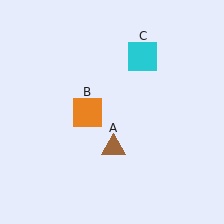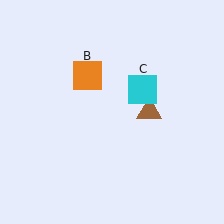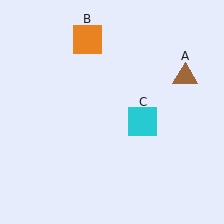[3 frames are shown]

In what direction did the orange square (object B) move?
The orange square (object B) moved up.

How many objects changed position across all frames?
3 objects changed position: brown triangle (object A), orange square (object B), cyan square (object C).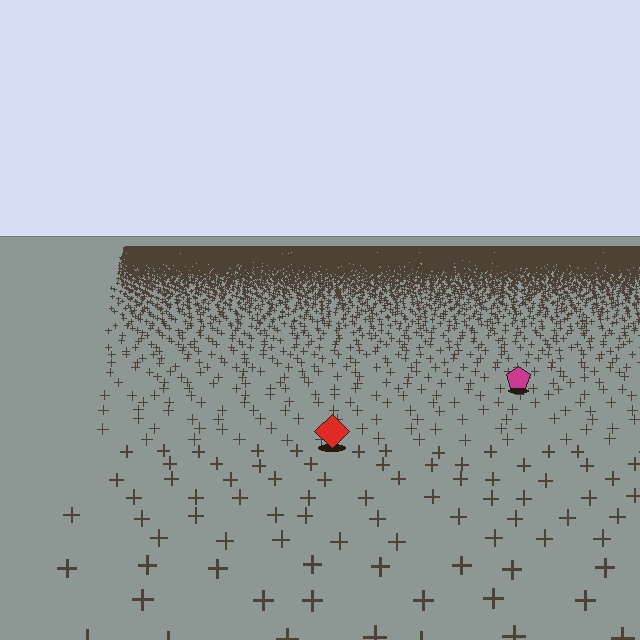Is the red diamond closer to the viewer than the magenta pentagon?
Yes. The red diamond is closer — you can tell from the texture gradient: the ground texture is coarser near it.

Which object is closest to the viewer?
The red diamond is closest. The texture marks near it are larger and more spread out.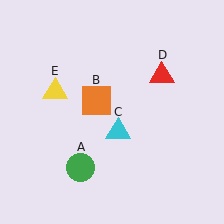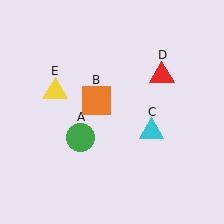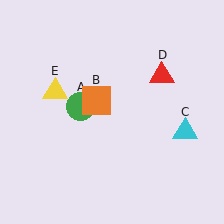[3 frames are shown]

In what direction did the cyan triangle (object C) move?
The cyan triangle (object C) moved right.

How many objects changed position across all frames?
2 objects changed position: green circle (object A), cyan triangle (object C).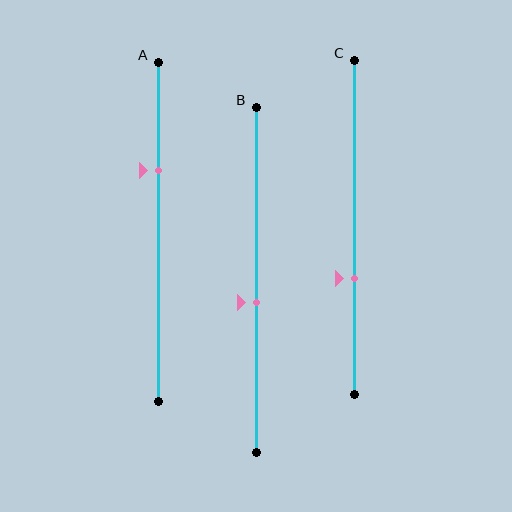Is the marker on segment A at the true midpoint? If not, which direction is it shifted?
No, the marker on segment A is shifted upward by about 18% of the segment length.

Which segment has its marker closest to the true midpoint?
Segment B has its marker closest to the true midpoint.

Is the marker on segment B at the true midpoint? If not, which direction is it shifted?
No, the marker on segment B is shifted downward by about 6% of the segment length.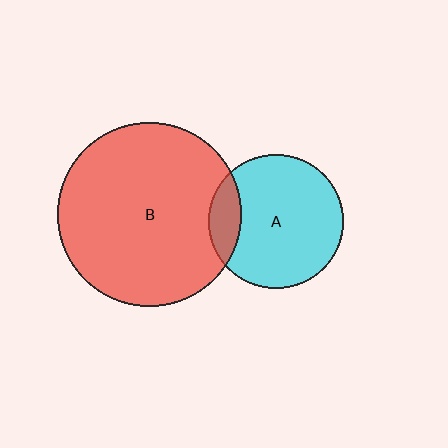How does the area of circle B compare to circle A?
Approximately 1.9 times.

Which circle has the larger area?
Circle B (red).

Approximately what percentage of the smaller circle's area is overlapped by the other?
Approximately 15%.